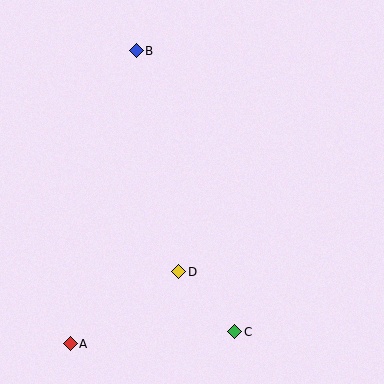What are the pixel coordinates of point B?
Point B is at (136, 51).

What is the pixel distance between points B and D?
The distance between B and D is 225 pixels.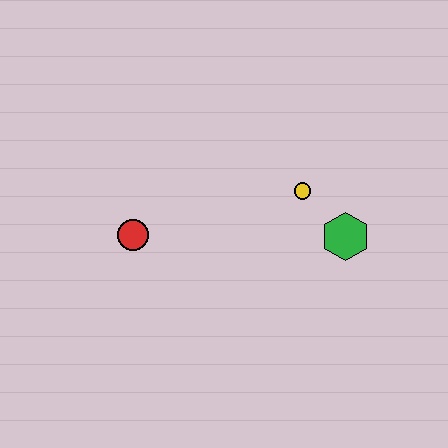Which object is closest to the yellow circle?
The green hexagon is closest to the yellow circle.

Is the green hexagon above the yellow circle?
No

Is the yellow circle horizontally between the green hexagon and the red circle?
Yes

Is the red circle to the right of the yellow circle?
No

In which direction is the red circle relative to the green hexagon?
The red circle is to the left of the green hexagon.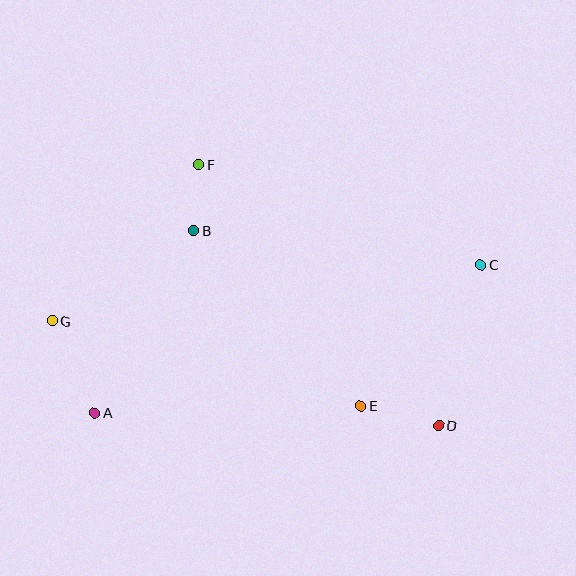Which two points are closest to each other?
Points B and F are closest to each other.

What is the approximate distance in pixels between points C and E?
The distance between C and E is approximately 185 pixels.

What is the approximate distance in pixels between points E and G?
The distance between E and G is approximately 320 pixels.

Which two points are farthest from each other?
Points C and G are farthest from each other.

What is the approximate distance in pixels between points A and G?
The distance between A and G is approximately 102 pixels.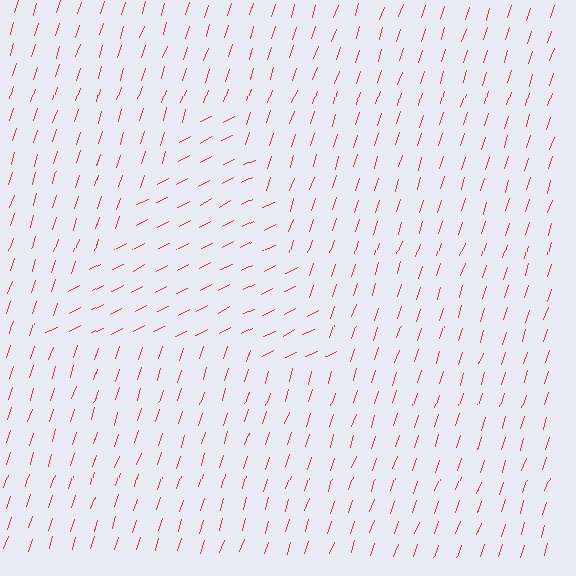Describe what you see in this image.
The image is filled with small red line segments. A triangle region in the image has lines oriented differently from the surrounding lines, creating a visible texture boundary.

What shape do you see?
I see a triangle.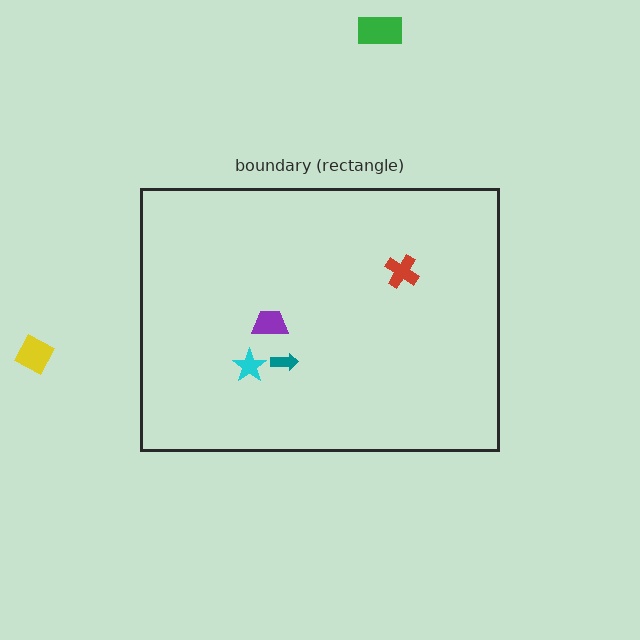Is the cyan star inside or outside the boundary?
Inside.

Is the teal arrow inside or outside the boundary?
Inside.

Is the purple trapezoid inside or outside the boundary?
Inside.